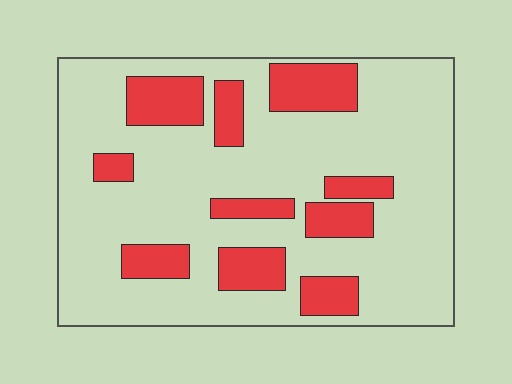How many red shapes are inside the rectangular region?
10.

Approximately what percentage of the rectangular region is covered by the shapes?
Approximately 25%.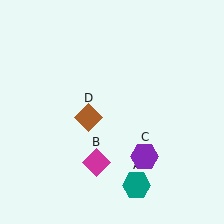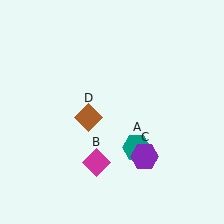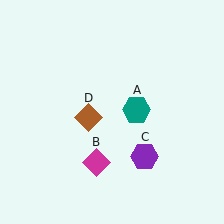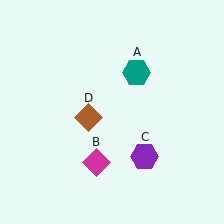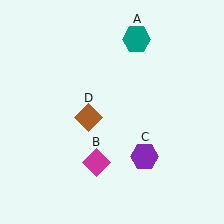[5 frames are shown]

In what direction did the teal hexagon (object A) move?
The teal hexagon (object A) moved up.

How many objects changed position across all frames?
1 object changed position: teal hexagon (object A).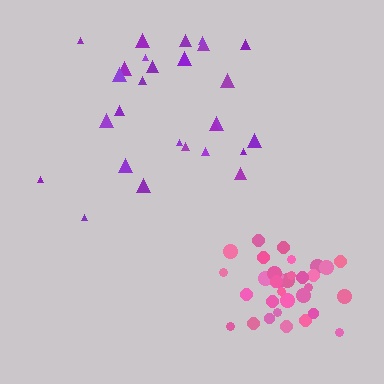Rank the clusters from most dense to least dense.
pink, purple.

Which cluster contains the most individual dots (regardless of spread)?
Pink (34).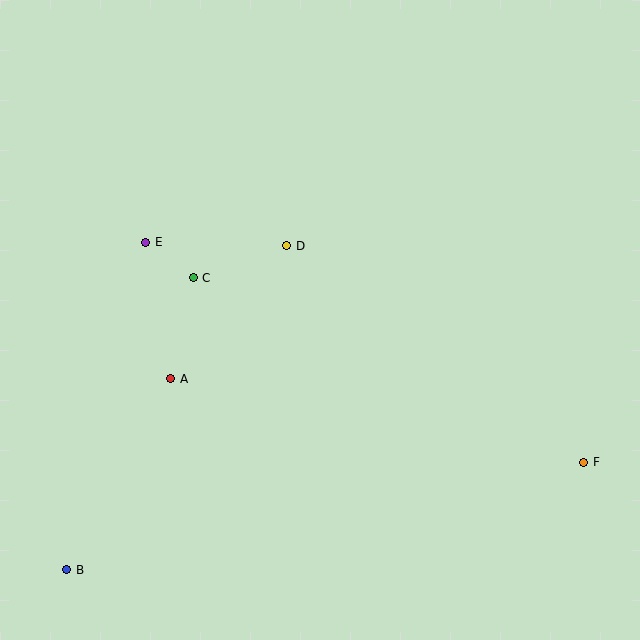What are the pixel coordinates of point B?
Point B is at (67, 570).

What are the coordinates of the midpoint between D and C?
The midpoint between D and C is at (240, 262).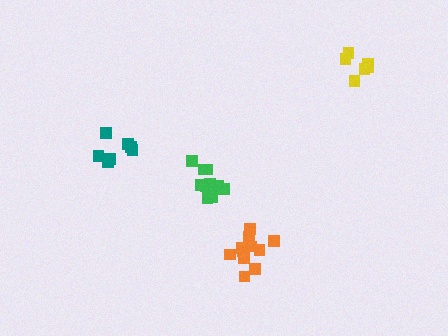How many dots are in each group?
Group 1: 12 dots, Group 2: 11 dots, Group 3: 6 dots, Group 4: 7 dots (36 total).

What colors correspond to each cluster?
The clusters are colored: orange, green, yellow, teal.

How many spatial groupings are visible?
There are 4 spatial groupings.